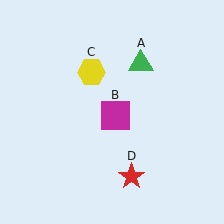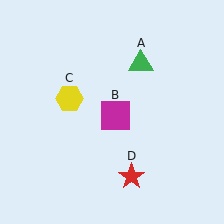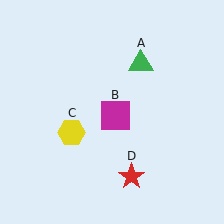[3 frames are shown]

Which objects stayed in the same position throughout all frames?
Green triangle (object A) and magenta square (object B) and red star (object D) remained stationary.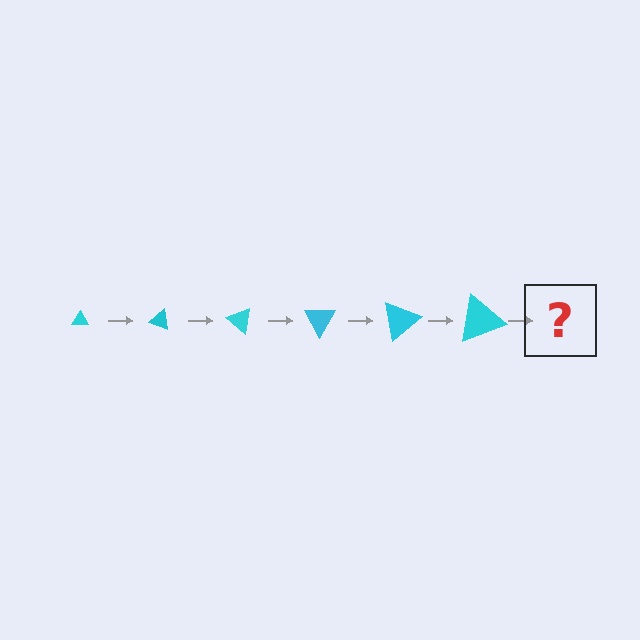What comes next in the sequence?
The next element should be a triangle, larger than the previous one and rotated 120 degrees from the start.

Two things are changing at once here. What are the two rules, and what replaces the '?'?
The two rules are that the triangle grows larger each step and it rotates 20 degrees each step. The '?' should be a triangle, larger than the previous one and rotated 120 degrees from the start.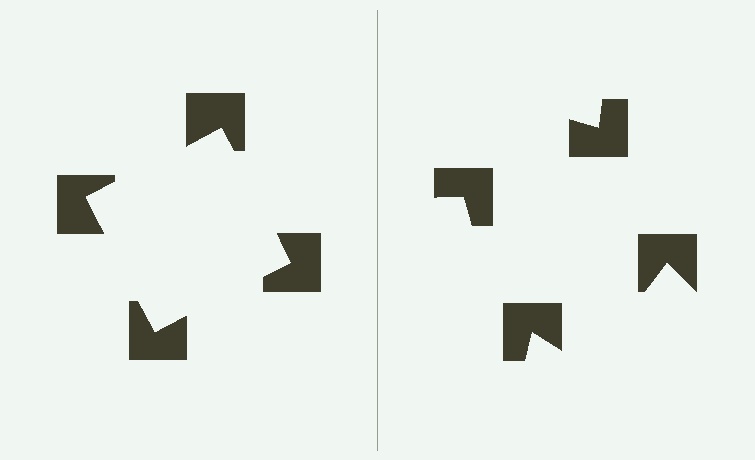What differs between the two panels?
The notched squares are positioned identically on both sides; only the wedge orientations differ. On the left they align to a square; on the right they are misaligned.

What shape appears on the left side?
An illusory square.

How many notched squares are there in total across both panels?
8 — 4 on each side.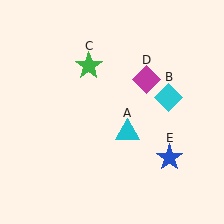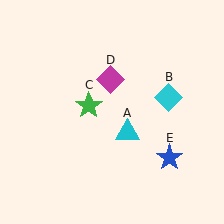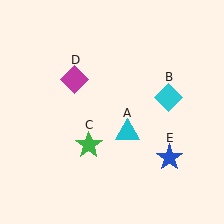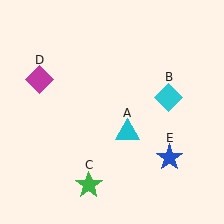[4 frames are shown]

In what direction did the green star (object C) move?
The green star (object C) moved down.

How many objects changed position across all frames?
2 objects changed position: green star (object C), magenta diamond (object D).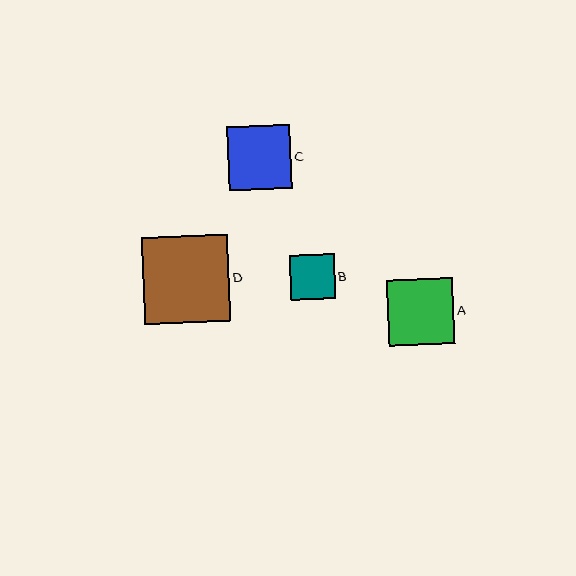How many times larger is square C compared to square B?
Square C is approximately 1.4 times the size of square B.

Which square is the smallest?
Square B is the smallest with a size of approximately 45 pixels.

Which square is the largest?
Square D is the largest with a size of approximately 86 pixels.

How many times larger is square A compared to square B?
Square A is approximately 1.5 times the size of square B.